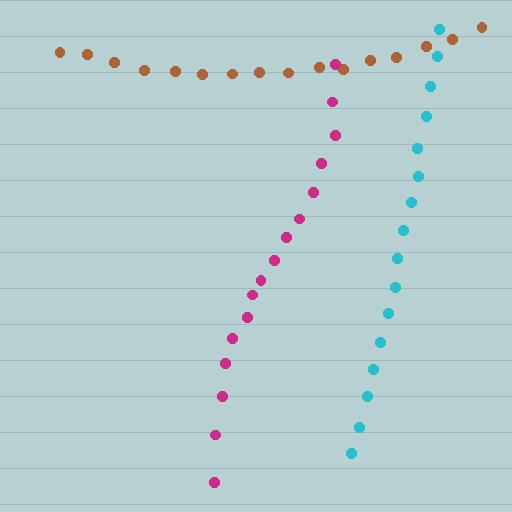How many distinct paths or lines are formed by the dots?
There are 3 distinct paths.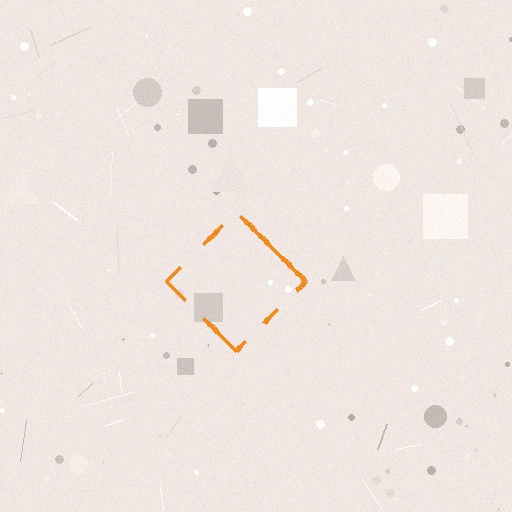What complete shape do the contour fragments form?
The contour fragments form a diamond.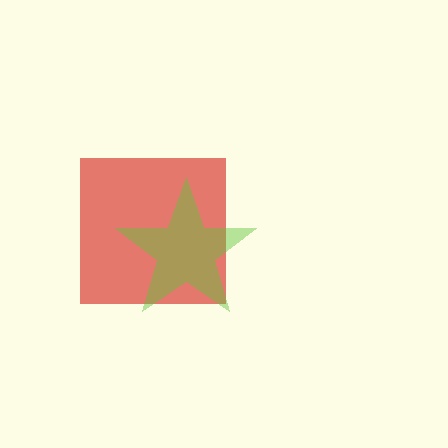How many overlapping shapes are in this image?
There are 2 overlapping shapes in the image.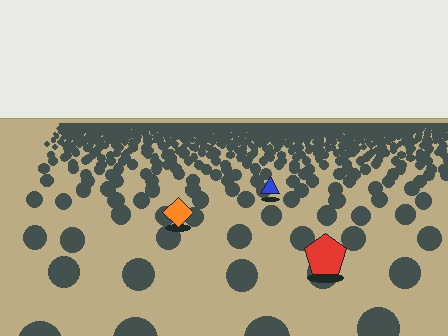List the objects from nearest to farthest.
From nearest to farthest: the red pentagon, the orange diamond, the blue triangle.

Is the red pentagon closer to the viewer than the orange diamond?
Yes. The red pentagon is closer — you can tell from the texture gradient: the ground texture is coarser near it.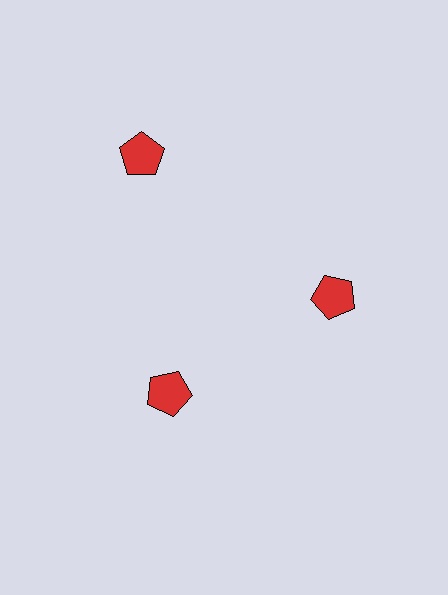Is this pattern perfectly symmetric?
No. The 3 red pentagons are arranged in a ring, but one element near the 11 o'clock position is pushed outward from the center, breaking the 3-fold rotational symmetry.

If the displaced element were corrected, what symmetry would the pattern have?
It would have 3-fold rotational symmetry — the pattern would map onto itself every 120 degrees.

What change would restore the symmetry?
The symmetry would be restored by moving it inward, back onto the ring so that all 3 pentagons sit at equal angles and equal distance from the center.